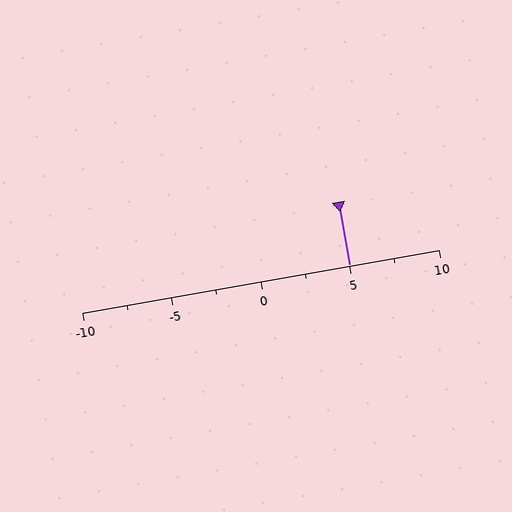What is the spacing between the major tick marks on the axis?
The major ticks are spaced 5 apart.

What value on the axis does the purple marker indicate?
The marker indicates approximately 5.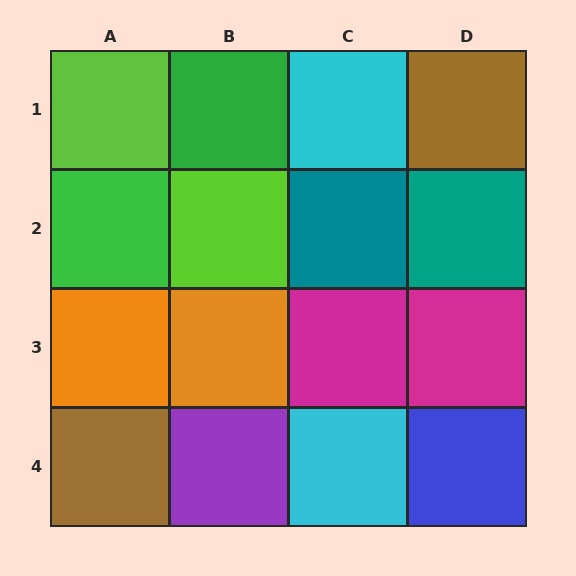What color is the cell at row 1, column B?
Green.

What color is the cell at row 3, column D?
Magenta.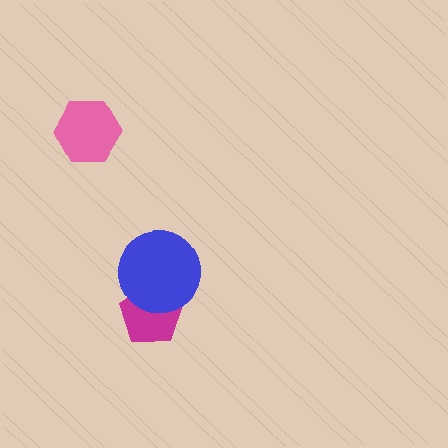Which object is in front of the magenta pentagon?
The blue circle is in front of the magenta pentagon.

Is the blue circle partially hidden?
No, no other shape covers it.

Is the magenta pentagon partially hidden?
Yes, it is partially covered by another shape.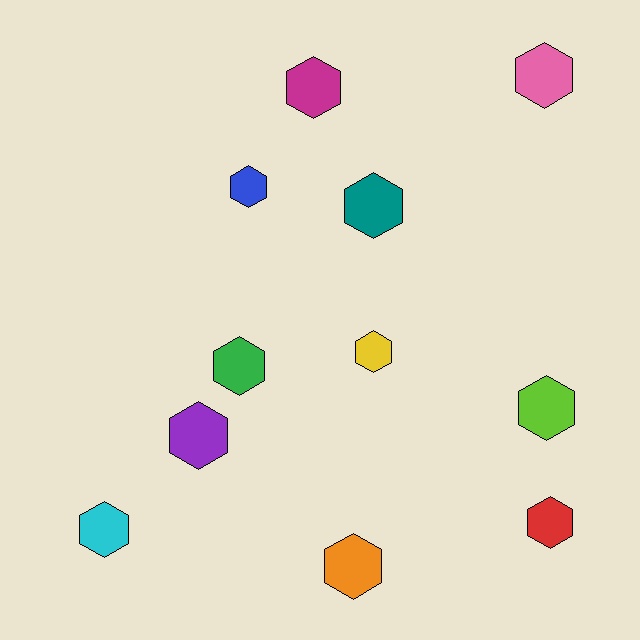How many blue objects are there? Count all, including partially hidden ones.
There is 1 blue object.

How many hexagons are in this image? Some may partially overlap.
There are 11 hexagons.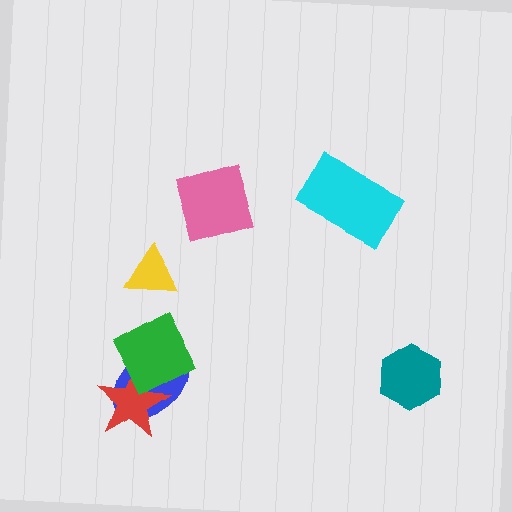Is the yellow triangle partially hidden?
No, no other shape covers it.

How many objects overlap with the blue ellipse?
2 objects overlap with the blue ellipse.